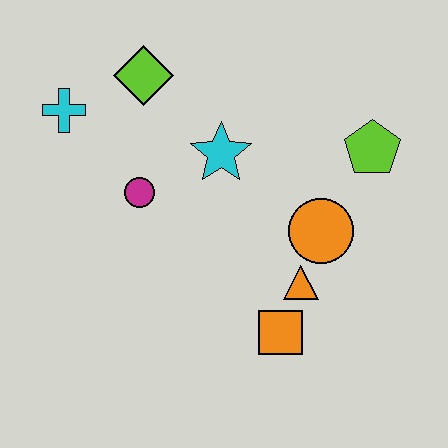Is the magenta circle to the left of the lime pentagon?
Yes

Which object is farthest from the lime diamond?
The orange square is farthest from the lime diamond.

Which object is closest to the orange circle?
The orange triangle is closest to the orange circle.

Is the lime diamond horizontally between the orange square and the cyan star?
No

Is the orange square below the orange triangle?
Yes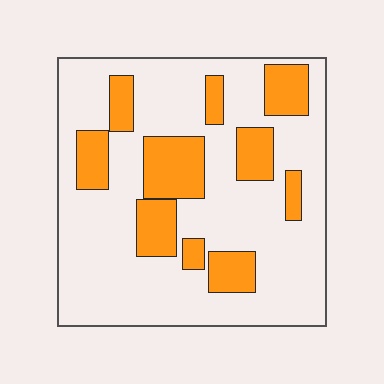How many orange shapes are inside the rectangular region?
10.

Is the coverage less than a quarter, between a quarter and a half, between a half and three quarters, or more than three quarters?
Between a quarter and a half.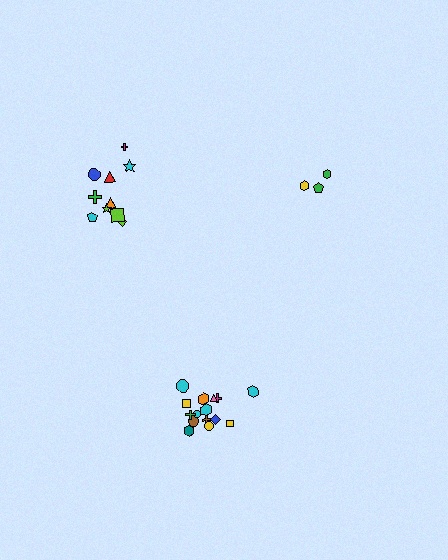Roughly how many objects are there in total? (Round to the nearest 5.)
Roughly 30 objects in total.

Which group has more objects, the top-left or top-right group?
The top-left group.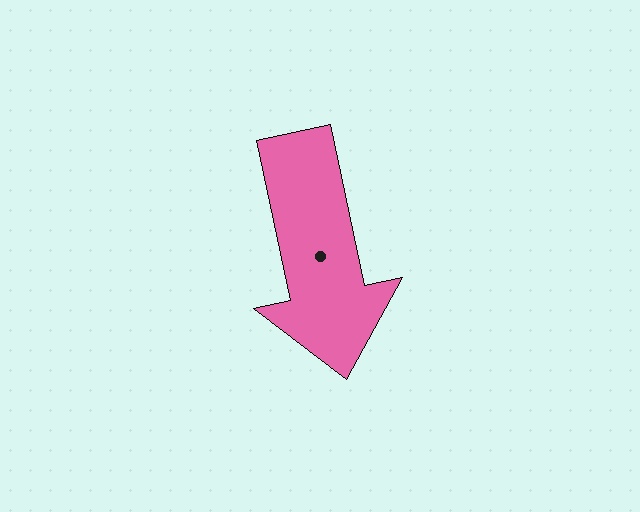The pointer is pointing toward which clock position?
Roughly 6 o'clock.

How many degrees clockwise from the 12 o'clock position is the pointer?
Approximately 168 degrees.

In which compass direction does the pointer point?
South.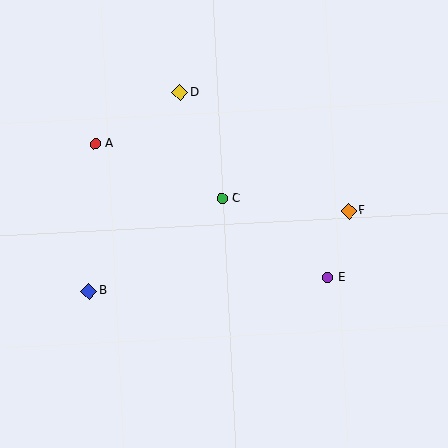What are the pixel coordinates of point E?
Point E is at (328, 278).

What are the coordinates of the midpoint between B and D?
The midpoint between B and D is at (135, 192).